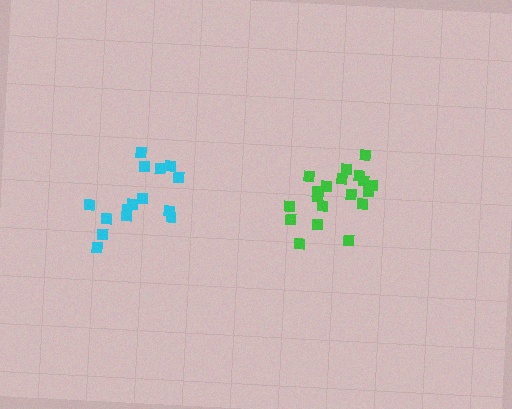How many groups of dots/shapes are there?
There are 2 groups.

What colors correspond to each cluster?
The clusters are colored: green, cyan.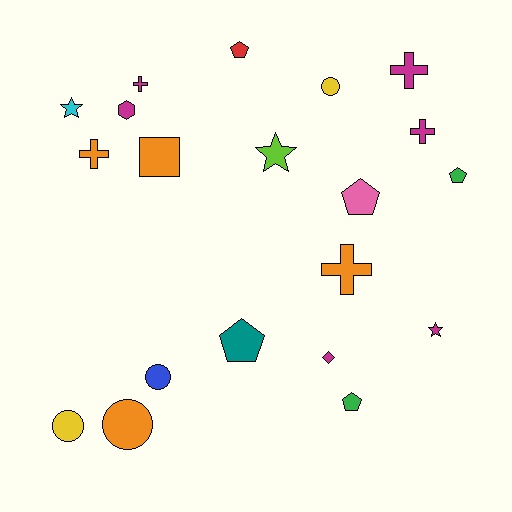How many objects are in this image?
There are 20 objects.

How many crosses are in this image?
There are 5 crosses.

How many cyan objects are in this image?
There is 1 cyan object.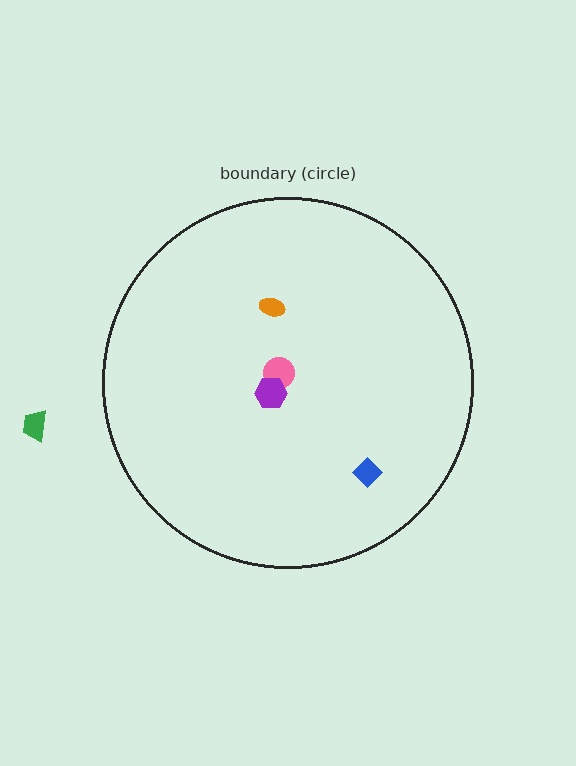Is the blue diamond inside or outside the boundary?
Inside.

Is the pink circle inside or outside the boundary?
Inside.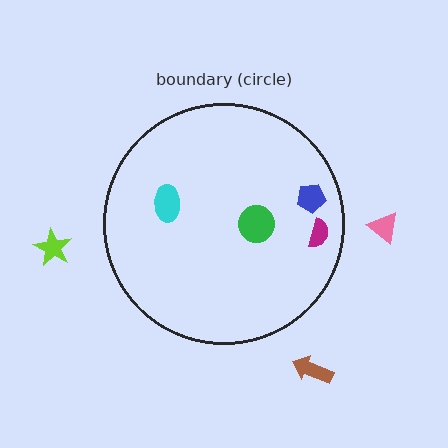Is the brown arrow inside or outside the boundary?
Outside.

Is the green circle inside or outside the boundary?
Inside.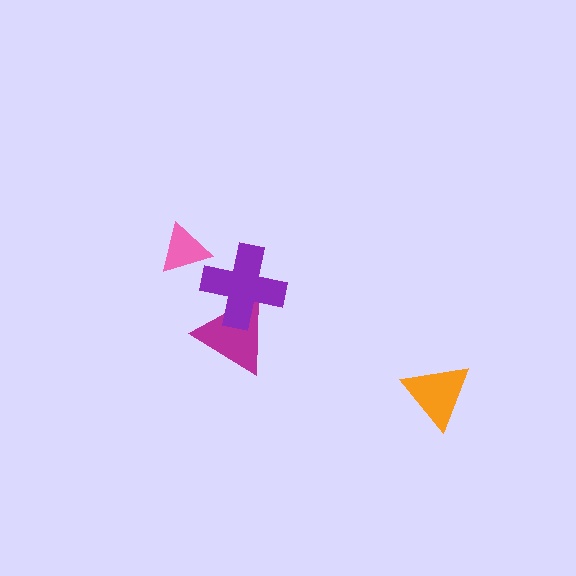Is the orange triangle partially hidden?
No, no other shape covers it.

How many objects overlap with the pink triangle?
0 objects overlap with the pink triangle.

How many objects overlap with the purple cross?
1 object overlaps with the purple cross.